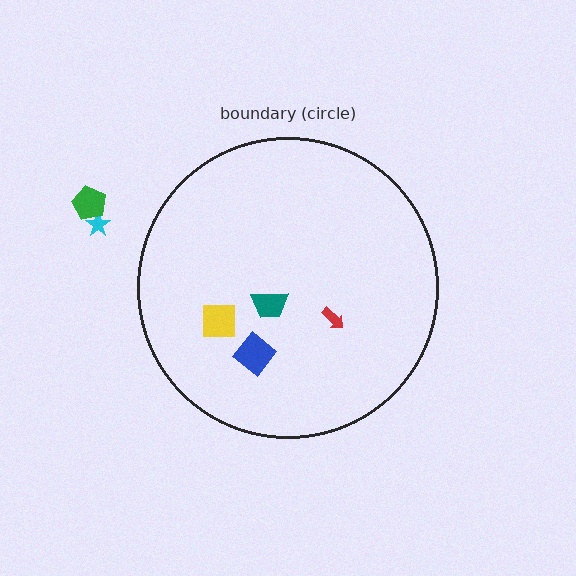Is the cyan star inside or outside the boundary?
Outside.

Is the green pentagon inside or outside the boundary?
Outside.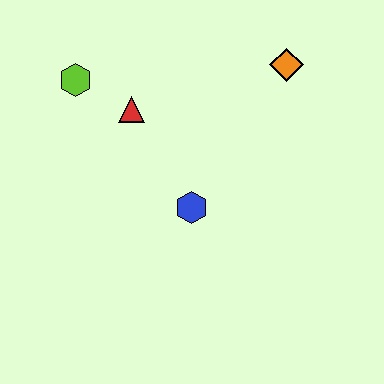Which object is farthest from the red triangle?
The orange diamond is farthest from the red triangle.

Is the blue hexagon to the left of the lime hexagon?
No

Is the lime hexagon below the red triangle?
No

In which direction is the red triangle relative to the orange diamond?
The red triangle is to the left of the orange diamond.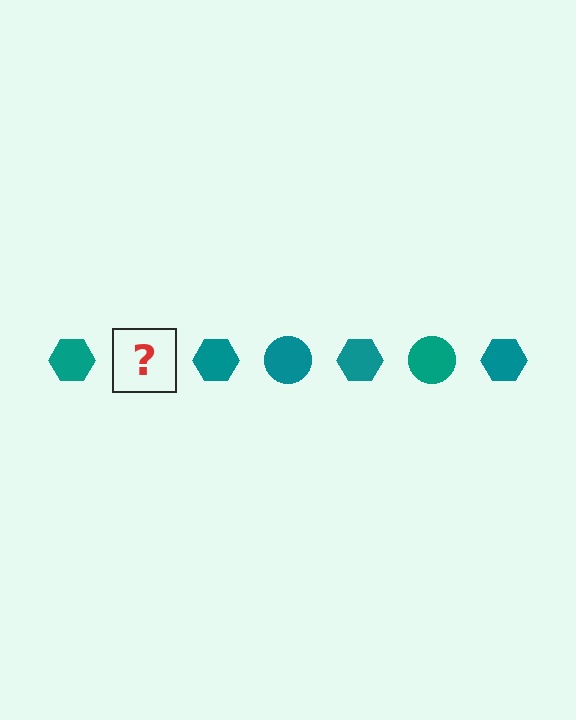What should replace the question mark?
The question mark should be replaced with a teal circle.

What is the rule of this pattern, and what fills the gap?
The rule is that the pattern cycles through hexagon, circle shapes in teal. The gap should be filled with a teal circle.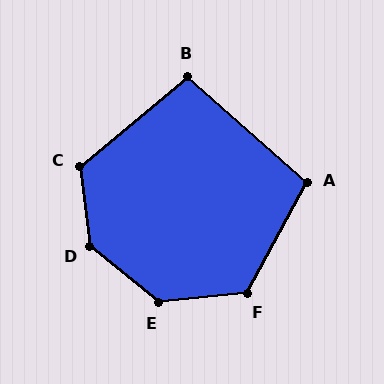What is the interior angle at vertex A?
Approximately 103 degrees (obtuse).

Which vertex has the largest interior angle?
D, at approximately 137 degrees.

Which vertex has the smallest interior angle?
B, at approximately 99 degrees.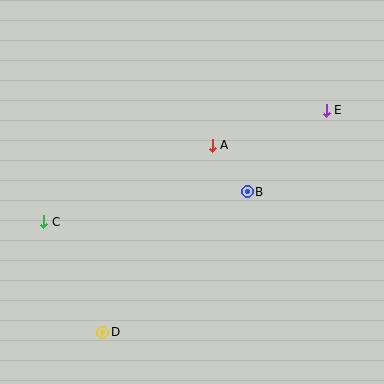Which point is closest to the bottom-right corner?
Point B is closest to the bottom-right corner.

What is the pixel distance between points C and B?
The distance between C and B is 206 pixels.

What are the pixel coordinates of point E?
Point E is at (326, 110).